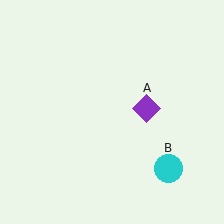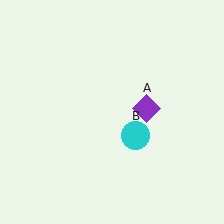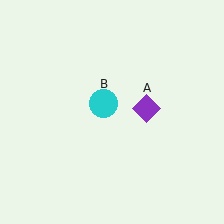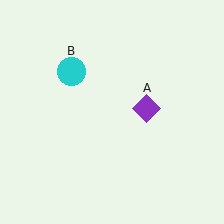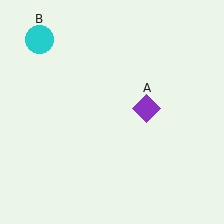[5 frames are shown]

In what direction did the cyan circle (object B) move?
The cyan circle (object B) moved up and to the left.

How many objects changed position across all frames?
1 object changed position: cyan circle (object B).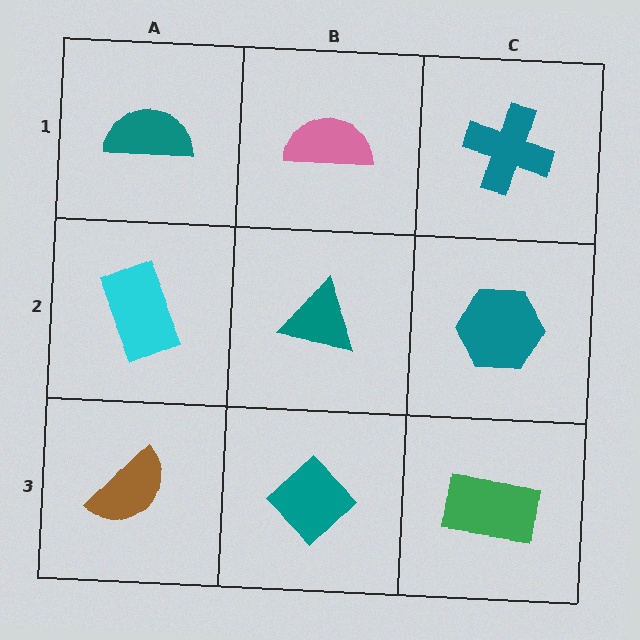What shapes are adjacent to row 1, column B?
A teal triangle (row 2, column B), a teal semicircle (row 1, column A), a teal cross (row 1, column C).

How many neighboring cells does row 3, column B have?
3.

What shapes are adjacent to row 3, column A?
A cyan rectangle (row 2, column A), a teal diamond (row 3, column B).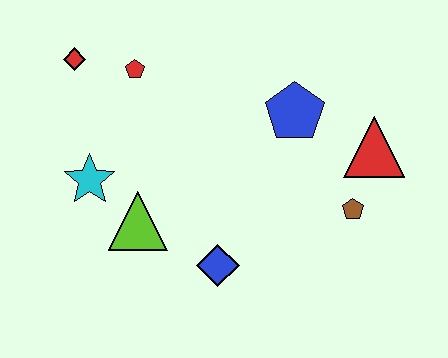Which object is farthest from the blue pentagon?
The red diamond is farthest from the blue pentagon.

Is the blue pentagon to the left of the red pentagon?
No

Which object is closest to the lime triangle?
The cyan star is closest to the lime triangle.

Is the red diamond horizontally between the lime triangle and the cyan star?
No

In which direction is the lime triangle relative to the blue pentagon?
The lime triangle is to the left of the blue pentagon.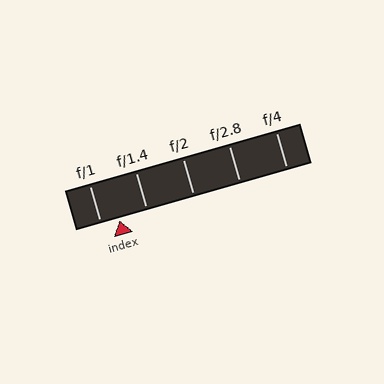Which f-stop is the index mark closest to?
The index mark is closest to f/1.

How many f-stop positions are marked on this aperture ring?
There are 5 f-stop positions marked.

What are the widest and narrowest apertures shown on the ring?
The widest aperture shown is f/1 and the narrowest is f/4.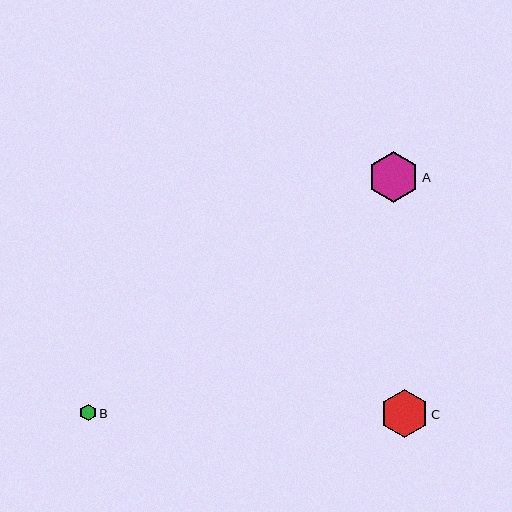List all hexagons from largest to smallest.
From largest to smallest: A, C, B.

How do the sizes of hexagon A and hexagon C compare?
Hexagon A and hexagon C are approximately the same size.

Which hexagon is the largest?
Hexagon A is the largest with a size of approximately 51 pixels.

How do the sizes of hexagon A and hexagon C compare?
Hexagon A and hexagon C are approximately the same size.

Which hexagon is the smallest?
Hexagon B is the smallest with a size of approximately 16 pixels.